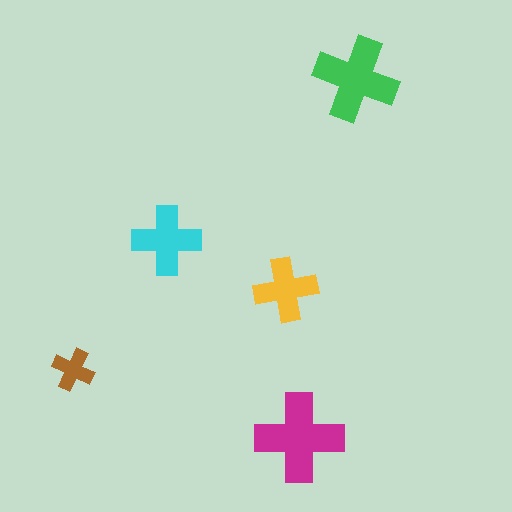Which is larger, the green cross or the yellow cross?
The green one.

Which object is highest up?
The green cross is topmost.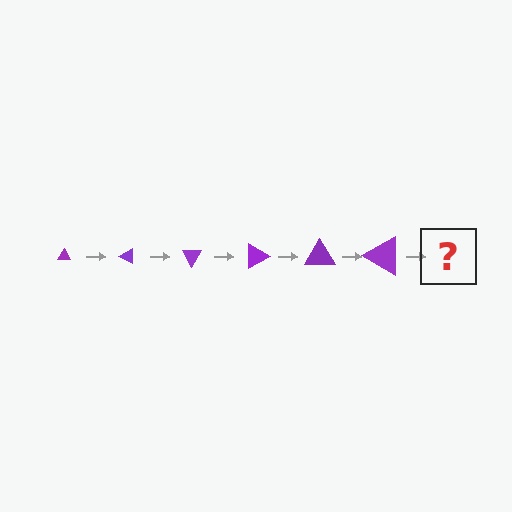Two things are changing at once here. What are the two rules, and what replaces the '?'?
The two rules are that the triangle grows larger each step and it rotates 30 degrees each step. The '?' should be a triangle, larger than the previous one and rotated 180 degrees from the start.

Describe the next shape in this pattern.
It should be a triangle, larger than the previous one and rotated 180 degrees from the start.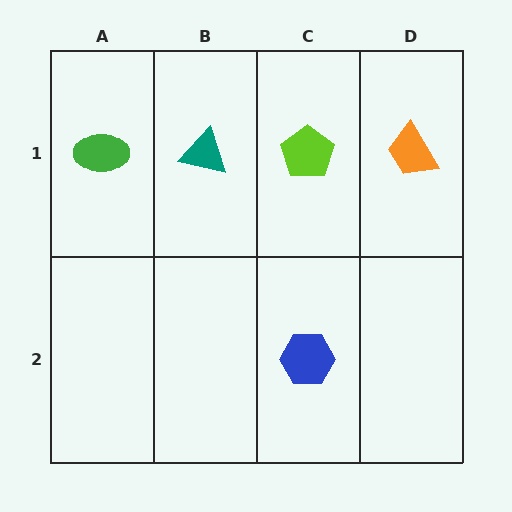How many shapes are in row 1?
4 shapes.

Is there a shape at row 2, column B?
No, that cell is empty.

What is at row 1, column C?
A lime pentagon.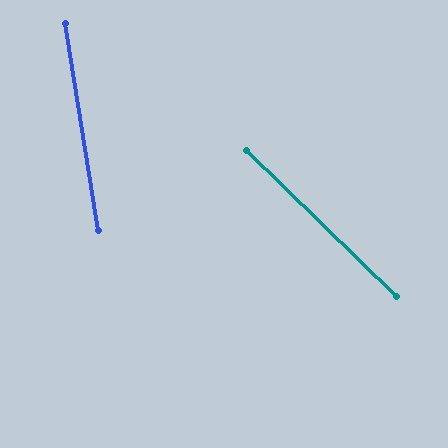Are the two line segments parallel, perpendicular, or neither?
Neither parallel nor perpendicular — they differ by about 37°.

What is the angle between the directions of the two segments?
Approximately 37 degrees.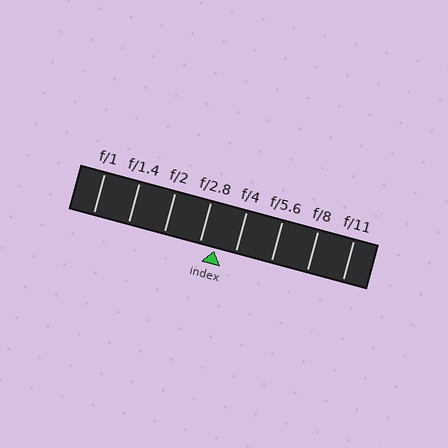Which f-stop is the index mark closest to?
The index mark is closest to f/2.8.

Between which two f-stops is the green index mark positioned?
The index mark is between f/2.8 and f/4.